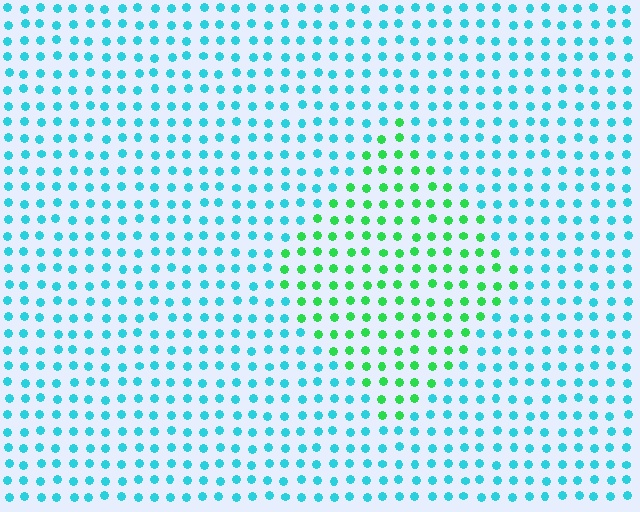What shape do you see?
I see a diamond.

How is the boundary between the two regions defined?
The boundary is defined purely by a slight shift in hue (about 52 degrees). Spacing, size, and orientation are identical on both sides.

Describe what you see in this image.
The image is filled with small cyan elements in a uniform arrangement. A diamond-shaped region is visible where the elements are tinted to a slightly different hue, forming a subtle color boundary.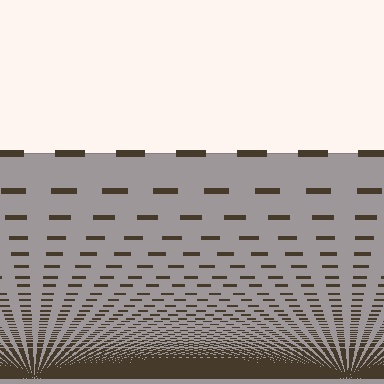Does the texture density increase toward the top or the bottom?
Density increases toward the bottom.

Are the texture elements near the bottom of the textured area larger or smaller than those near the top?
Smaller. The gradient is inverted — elements near the bottom are smaller and denser.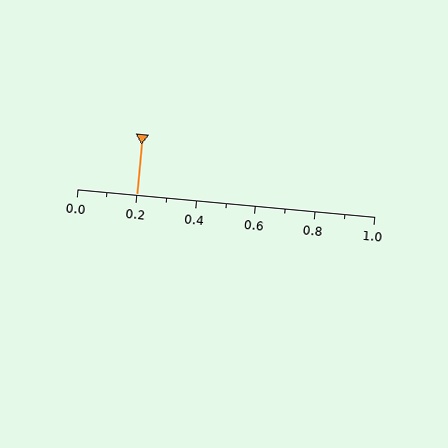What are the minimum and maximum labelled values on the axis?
The axis runs from 0.0 to 1.0.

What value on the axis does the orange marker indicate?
The marker indicates approximately 0.2.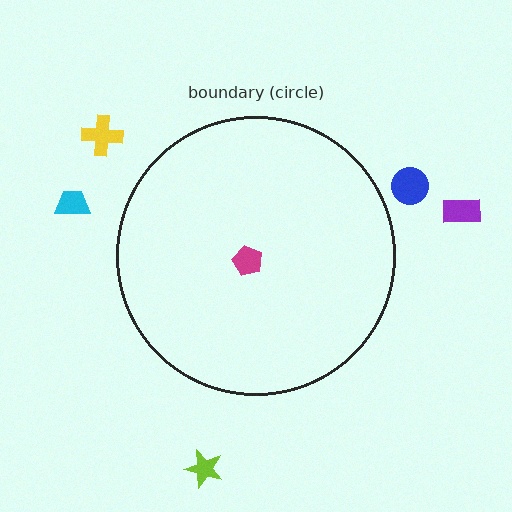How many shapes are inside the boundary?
1 inside, 5 outside.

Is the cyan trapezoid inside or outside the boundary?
Outside.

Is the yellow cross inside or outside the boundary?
Outside.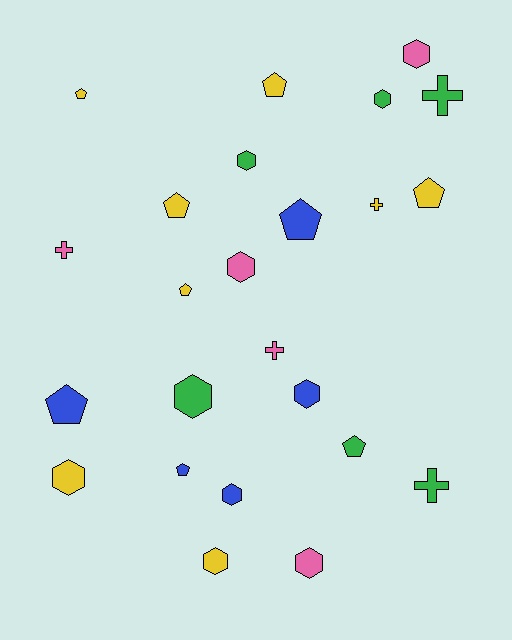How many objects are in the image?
There are 24 objects.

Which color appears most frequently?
Yellow, with 8 objects.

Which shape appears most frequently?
Hexagon, with 10 objects.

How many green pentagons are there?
There is 1 green pentagon.